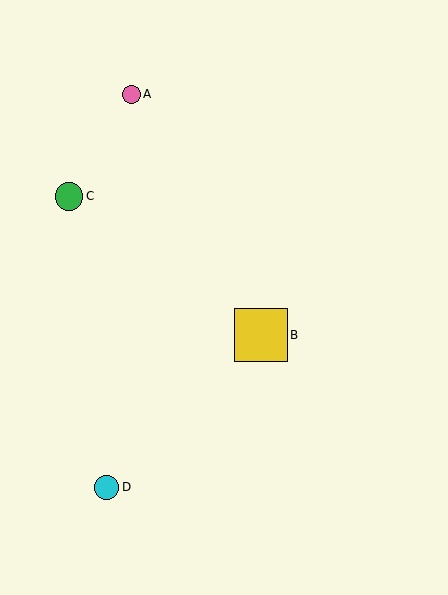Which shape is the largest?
The yellow square (labeled B) is the largest.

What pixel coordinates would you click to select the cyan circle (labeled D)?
Click at (107, 487) to select the cyan circle D.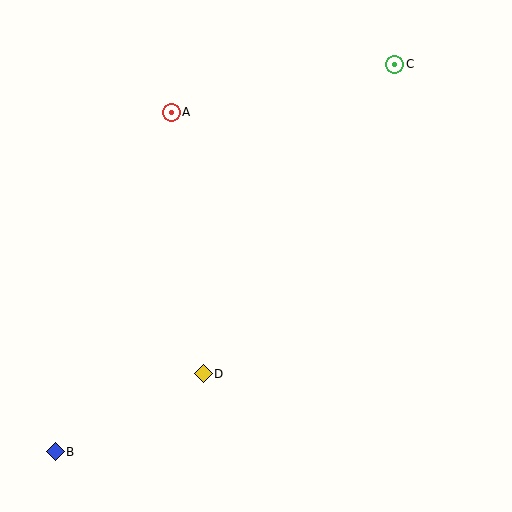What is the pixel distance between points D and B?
The distance between D and B is 167 pixels.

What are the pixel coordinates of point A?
Point A is at (171, 112).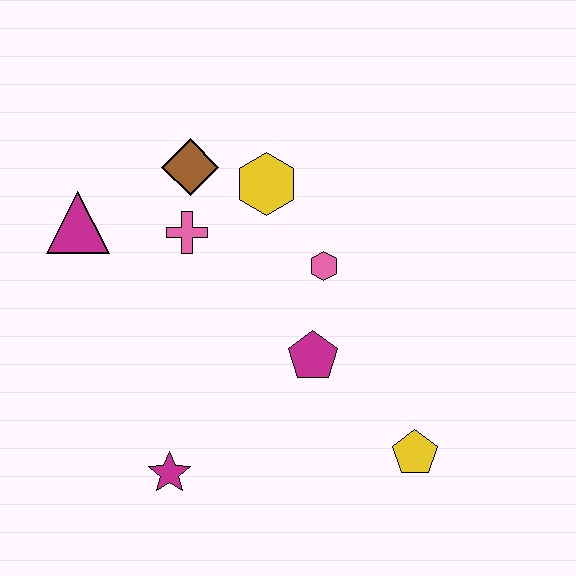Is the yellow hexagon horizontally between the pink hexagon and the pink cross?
Yes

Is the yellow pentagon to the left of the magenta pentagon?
No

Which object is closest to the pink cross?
The brown diamond is closest to the pink cross.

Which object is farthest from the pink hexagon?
The magenta star is farthest from the pink hexagon.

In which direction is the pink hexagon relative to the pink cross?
The pink hexagon is to the right of the pink cross.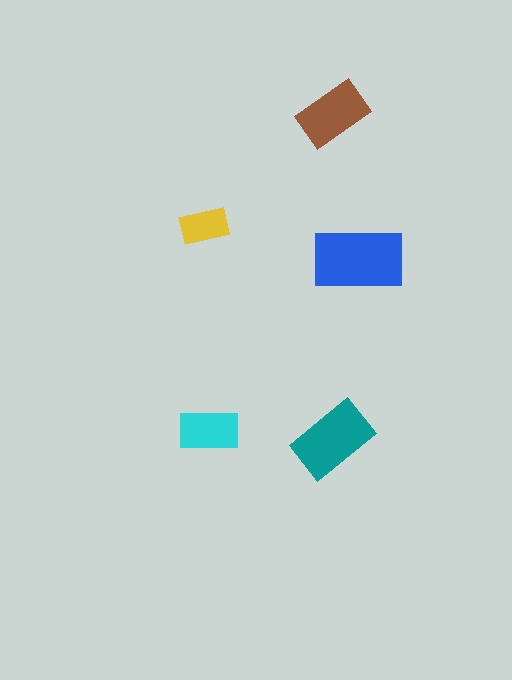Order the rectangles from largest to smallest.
the blue one, the teal one, the brown one, the cyan one, the yellow one.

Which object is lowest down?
The teal rectangle is bottommost.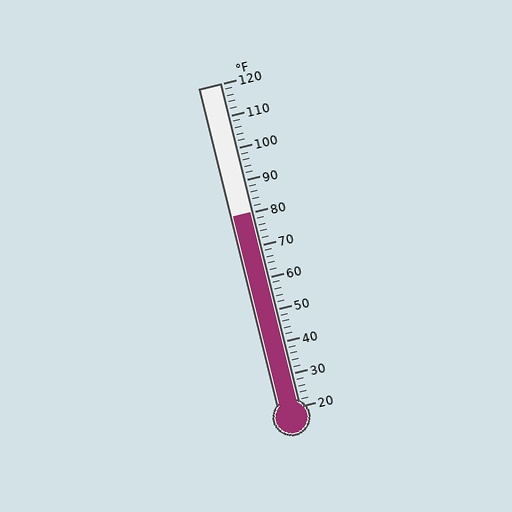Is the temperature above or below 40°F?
The temperature is above 40°F.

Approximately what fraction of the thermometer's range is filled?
The thermometer is filled to approximately 60% of its range.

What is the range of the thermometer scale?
The thermometer scale ranges from 20°F to 120°F.